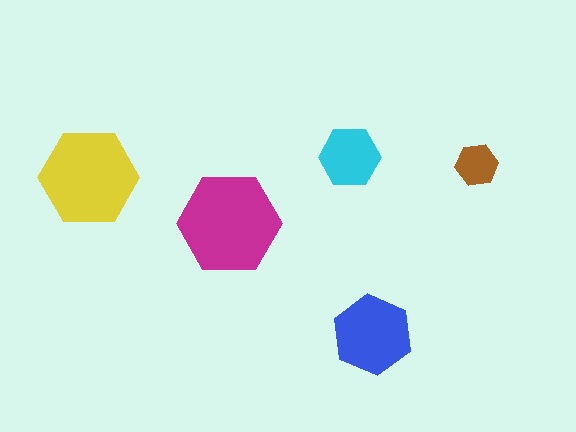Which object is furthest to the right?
The brown hexagon is rightmost.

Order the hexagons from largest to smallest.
the magenta one, the yellow one, the blue one, the cyan one, the brown one.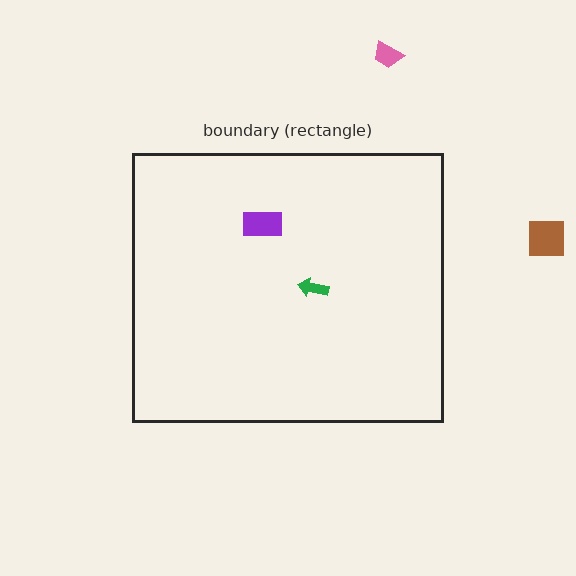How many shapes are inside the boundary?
2 inside, 2 outside.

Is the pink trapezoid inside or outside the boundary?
Outside.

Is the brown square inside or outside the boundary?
Outside.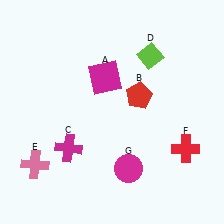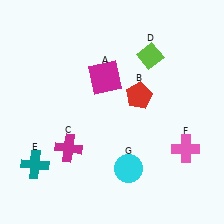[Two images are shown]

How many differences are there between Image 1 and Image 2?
There are 3 differences between the two images.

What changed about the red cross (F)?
In Image 1, F is red. In Image 2, it changed to pink.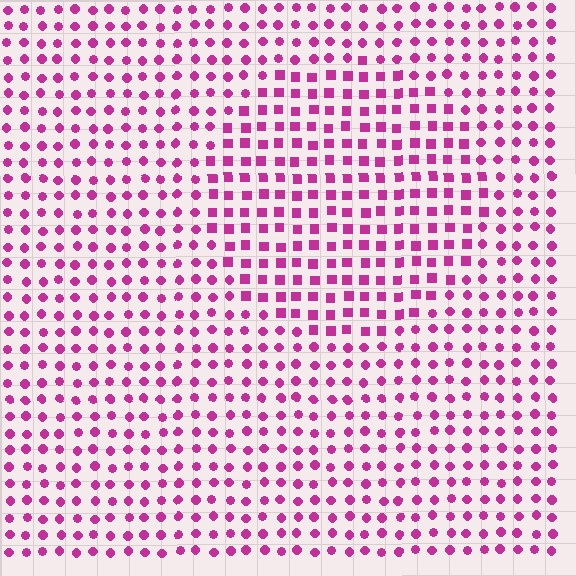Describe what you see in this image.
The image is filled with small magenta elements arranged in a uniform grid. A circle-shaped region contains squares, while the surrounding area contains circles. The boundary is defined purely by the change in element shape.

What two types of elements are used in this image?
The image uses squares inside the circle region and circles outside it.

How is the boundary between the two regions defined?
The boundary is defined by a change in element shape: squares inside vs. circles outside. All elements share the same color and spacing.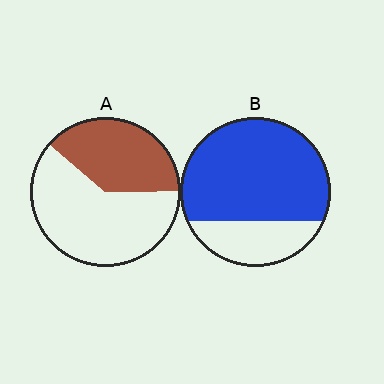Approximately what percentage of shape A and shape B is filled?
A is approximately 40% and B is approximately 75%.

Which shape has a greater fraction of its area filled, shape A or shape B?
Shape B.